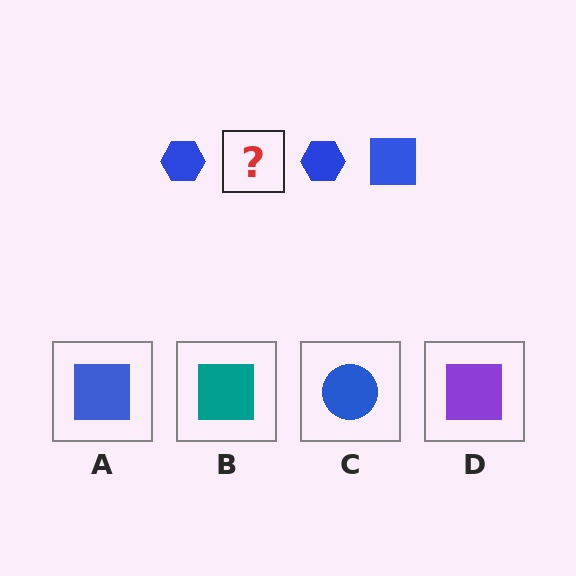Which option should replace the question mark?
Option A.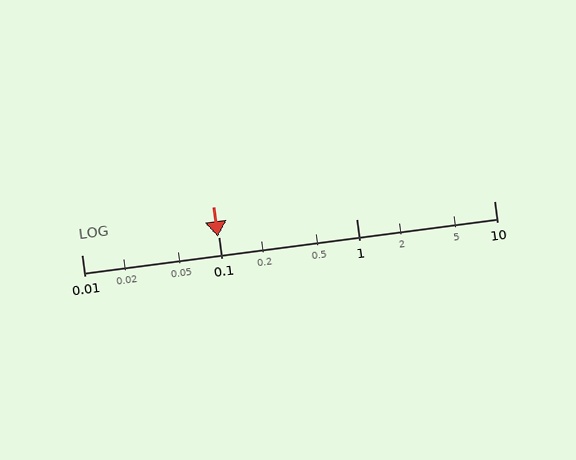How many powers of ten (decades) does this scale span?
The scale spans 3 decades, from 0.01 to 10.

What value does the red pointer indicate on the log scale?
The pointer indicates approximately 0.098.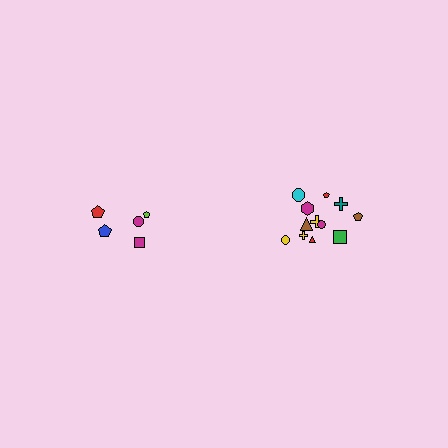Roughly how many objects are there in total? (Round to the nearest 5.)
Roughly 15 objects in total.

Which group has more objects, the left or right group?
The right group.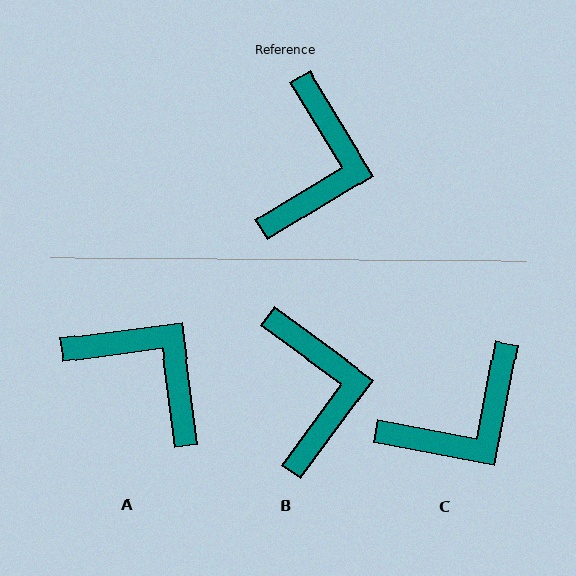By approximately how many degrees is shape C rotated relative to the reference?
Approximately 42 degrees clockwise.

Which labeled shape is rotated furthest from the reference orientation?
A, about 67 degrees away.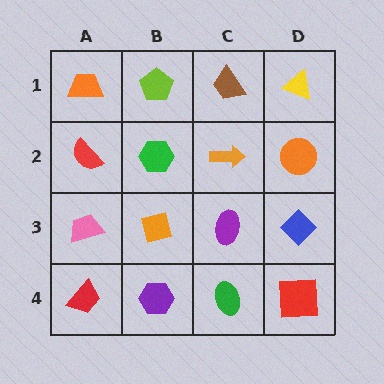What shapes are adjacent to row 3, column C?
An orange arrow (row 2, column C), a green ellipse (row 4, column C), an orange diamond (row 3, column B), a blue diamond (row 3, column D).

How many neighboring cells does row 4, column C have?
3.